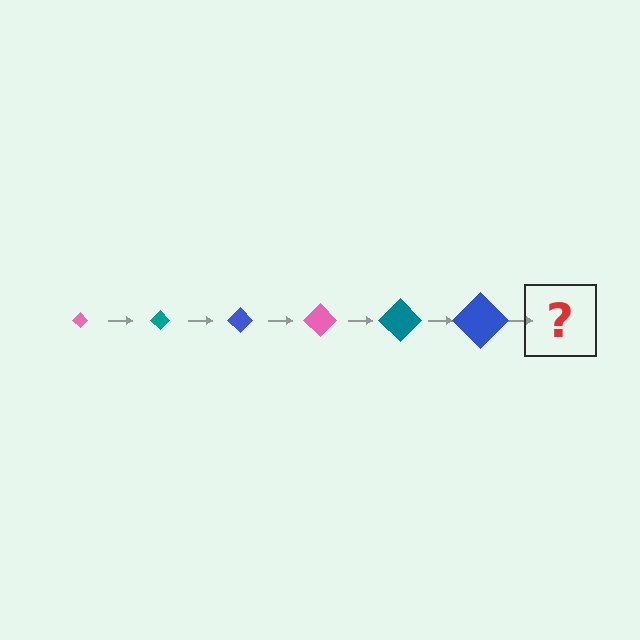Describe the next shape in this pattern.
It should be a pink diamond, larger than the previous one.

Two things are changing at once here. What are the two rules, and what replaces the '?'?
The two rules are that the diamond grows larger each step and the color cycles through pink, teal, and blue. The '?' should be a pink diamond, larger than the previous one.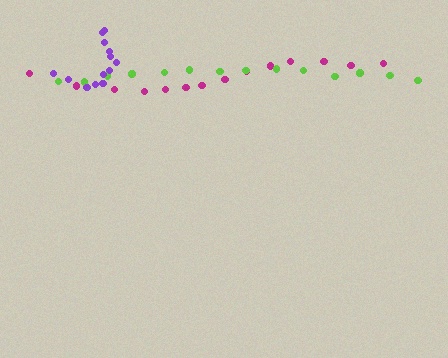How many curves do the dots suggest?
There are 3 distinct paths.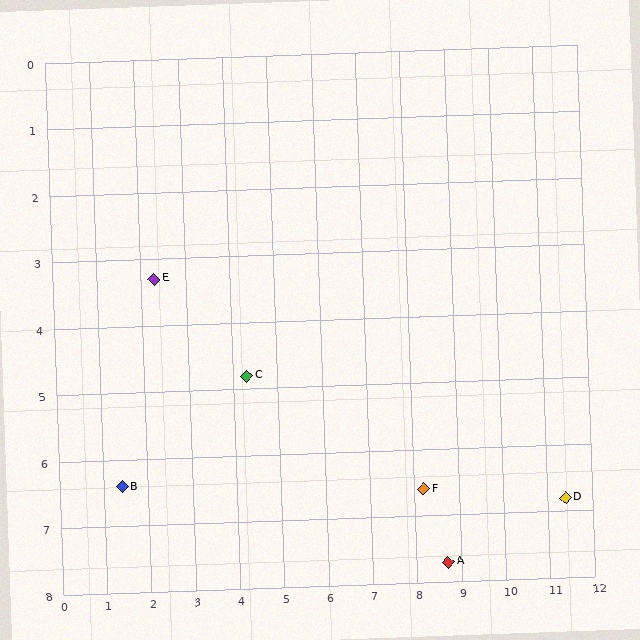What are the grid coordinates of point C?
Point C is at approximately (4.3, 4.8).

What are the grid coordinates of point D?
Point D is at approximately (11.4, 6.8).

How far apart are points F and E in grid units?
Points F and E are about 6.8 grid units apart.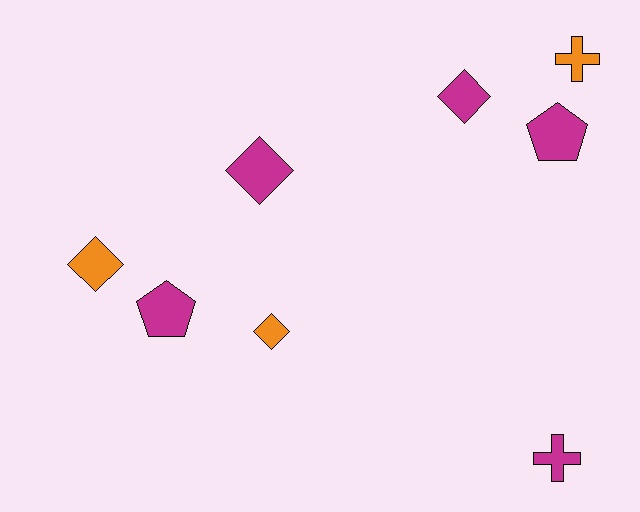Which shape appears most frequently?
Diamond, with 4 objects.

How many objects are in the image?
There are 8 objects.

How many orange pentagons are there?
There are no orange pentagons.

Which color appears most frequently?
Magenta, with 5 objects.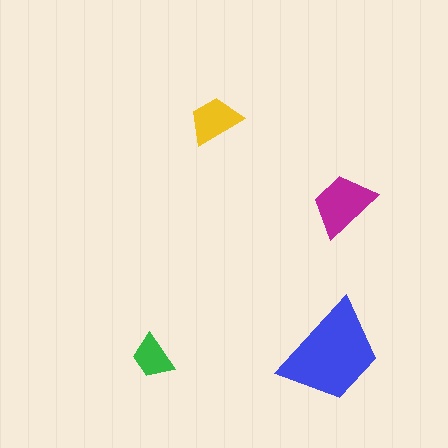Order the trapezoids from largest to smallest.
the blue one, the magenta one, the yellow one, the green one.